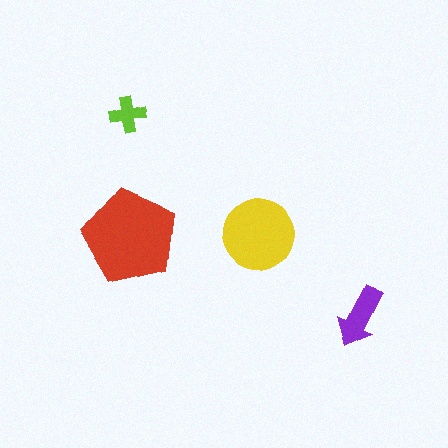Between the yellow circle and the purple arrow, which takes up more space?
The yellow circle.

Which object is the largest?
The red pentagon.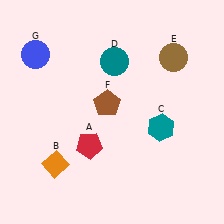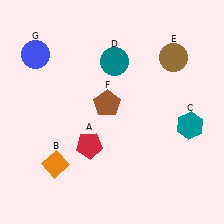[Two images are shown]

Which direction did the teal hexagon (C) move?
The teal hexagon (C) moved right.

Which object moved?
The teal hexagon (C) moved right.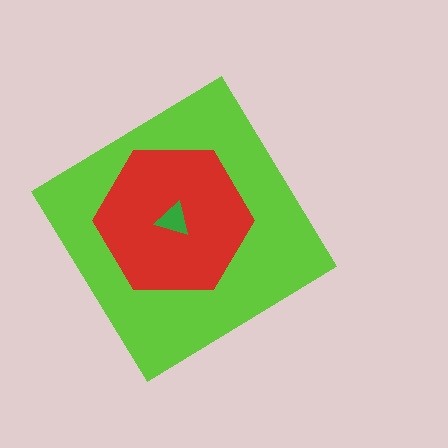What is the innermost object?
The green triangle.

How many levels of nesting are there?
3.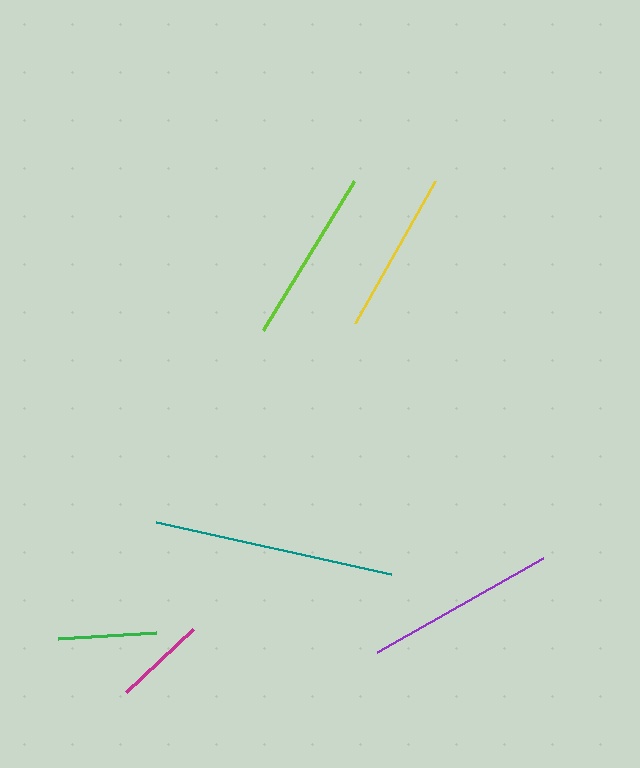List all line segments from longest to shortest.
From longest to shortest: teal, purple, lime, yellow, green, magenta.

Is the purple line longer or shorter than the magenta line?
The purple line is longer than the magenta line.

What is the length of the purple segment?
The purple segment is approximately 191 pixels long.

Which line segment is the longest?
The teal line is the longest at approximately 241 pixels.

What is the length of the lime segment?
The lime segment is approximately 175 pixels long.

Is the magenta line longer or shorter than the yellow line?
The yellow line is longer than the magenta line.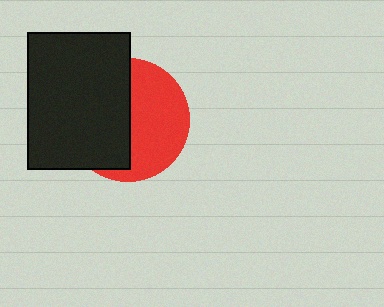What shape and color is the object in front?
The object in front is a black rectangle.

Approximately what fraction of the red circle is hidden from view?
Roughly 51% of the red circle is hidden behind the black rectangle.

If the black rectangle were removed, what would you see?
You would see the complete red circle.